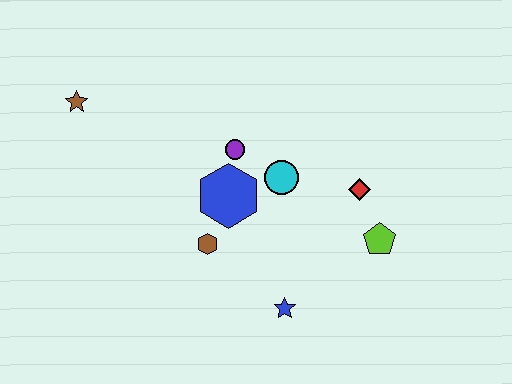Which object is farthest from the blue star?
The brown star is farthest from the blue star.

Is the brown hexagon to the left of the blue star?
Yes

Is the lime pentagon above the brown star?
No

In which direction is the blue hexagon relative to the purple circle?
The blue hexagon is below the purple circle.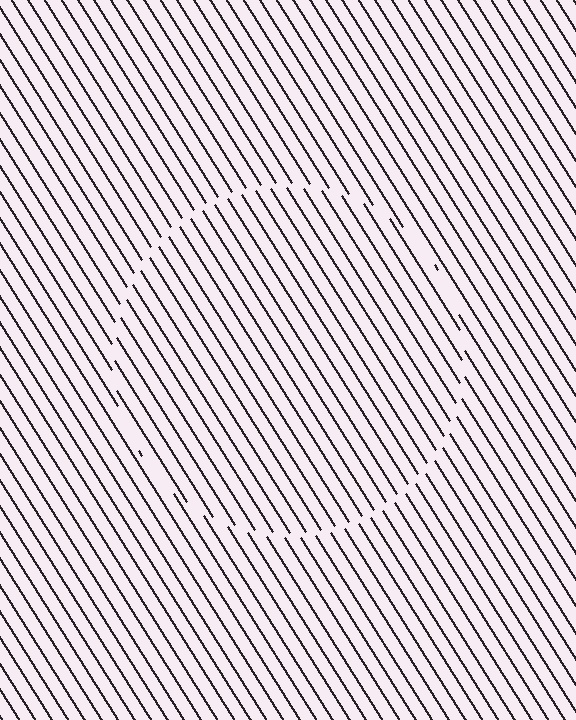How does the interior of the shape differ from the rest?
The interior of the shape contains the same grating, shifted by half a period — the contour is defined by the phase discontinuity where line-ends from the inner and outer gratings abut.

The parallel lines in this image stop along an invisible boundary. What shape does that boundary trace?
An illusory circle. The interior of the shape contains the same grating, shifted by half a period — the contour is defined by the phase discontinuity where line-ends from the inner and outer gratings abut.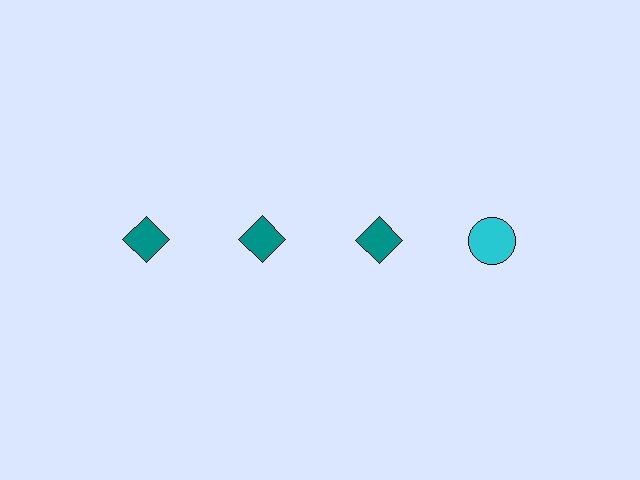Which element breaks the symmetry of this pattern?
The cyan circle in the top row, second from right column breaks the symmetry. All other shapes are teal diamonds.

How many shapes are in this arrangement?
There are 4 shapes arranged in a grid pattern.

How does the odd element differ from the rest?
It differs in both color (cyan instead of teal) and shape (circle instead of diamond).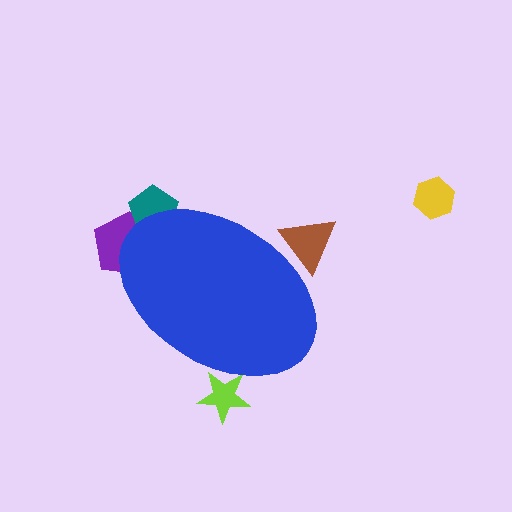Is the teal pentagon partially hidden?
Yes, the teal pentagon is partially hidden behind the blue ellipse.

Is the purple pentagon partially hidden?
Yes, the purple pentagon is partially hidden behind the blue ellipse.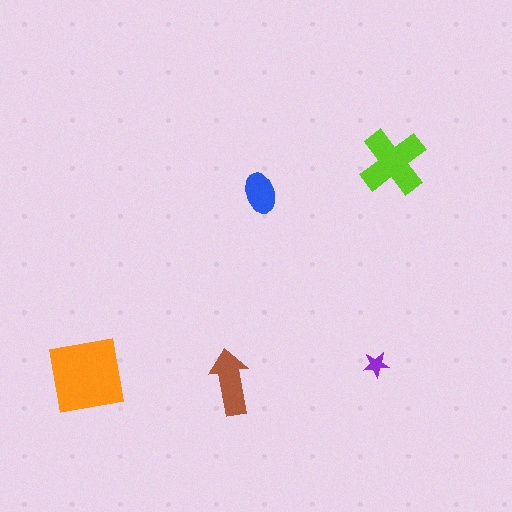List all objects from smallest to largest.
The purple star, the blue ellipse, the brown arrow, the lime cross, the orange square.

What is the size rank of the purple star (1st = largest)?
5th.